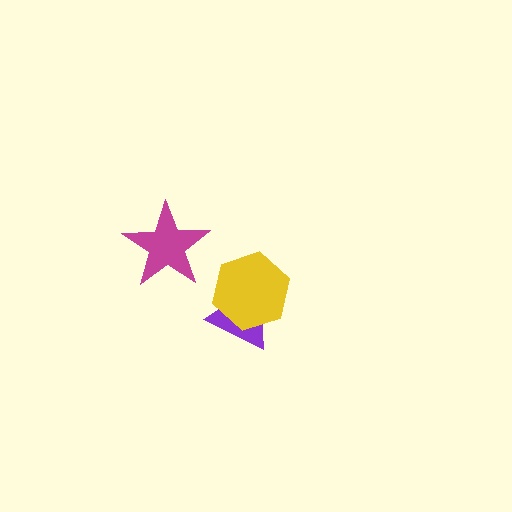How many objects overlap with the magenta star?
0 objects overlap with the magenta star.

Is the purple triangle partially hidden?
Yes, it is partially covered by another shape.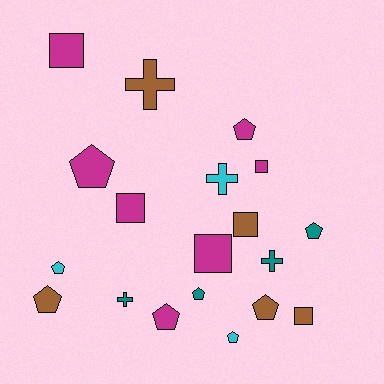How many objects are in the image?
There are 19 objects.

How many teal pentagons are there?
There are 2 teal pentagons.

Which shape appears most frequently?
Pentagon, with 9 objects.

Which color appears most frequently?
Magenta, with 7 objects.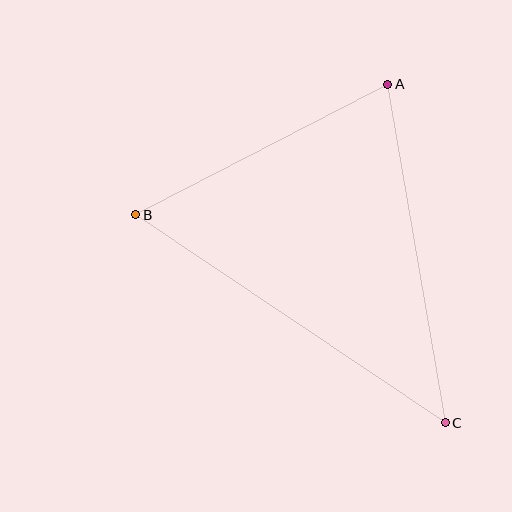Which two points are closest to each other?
Points A and B are closest to each other.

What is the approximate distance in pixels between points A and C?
The distance between A and C is approximately 344 pixels.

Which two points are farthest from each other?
Points B and C are farthest from each other.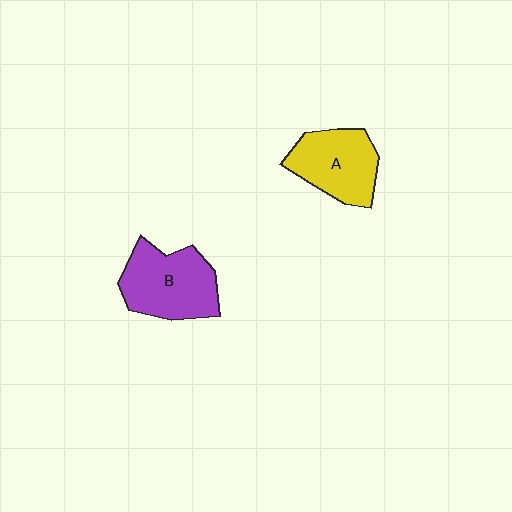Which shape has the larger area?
Shape B (purple).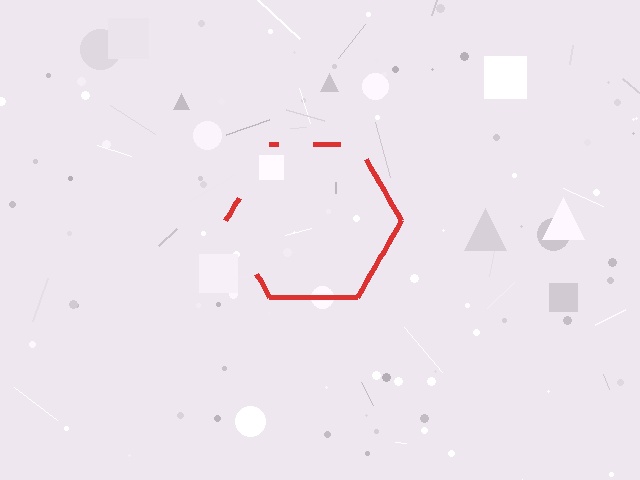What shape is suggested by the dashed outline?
The dashed outline suggests a hexagon.